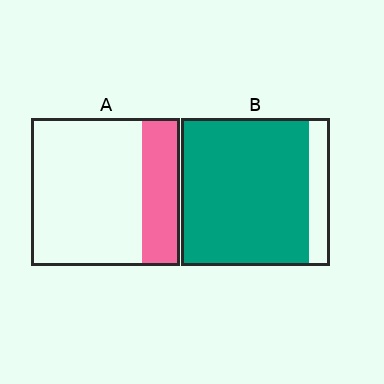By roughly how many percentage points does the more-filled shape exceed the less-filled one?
By roughly 60 percentage points (B over A).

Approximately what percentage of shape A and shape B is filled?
A is approximately 25% and B is approximately 85%.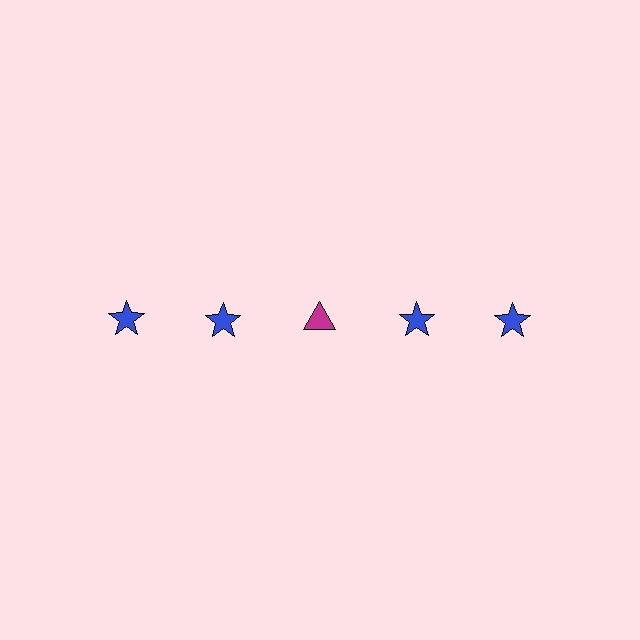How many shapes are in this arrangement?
There are 5 shapes arranged in a grid pattern.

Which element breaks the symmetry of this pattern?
The magenta triangle in the top row, center column breaks the symmetry. All other shapes are blue stars.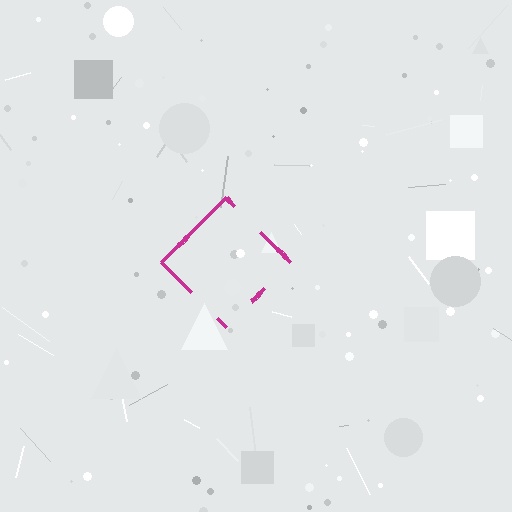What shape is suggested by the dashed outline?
The dashed outline suggests a diamond.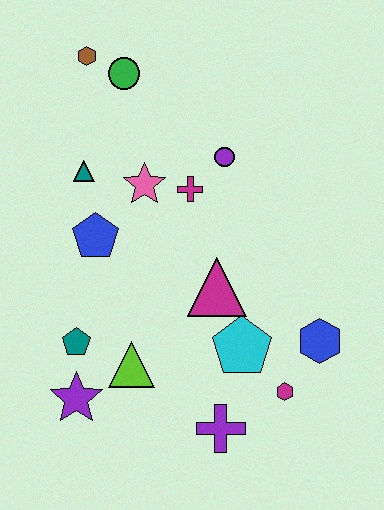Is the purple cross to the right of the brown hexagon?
Yes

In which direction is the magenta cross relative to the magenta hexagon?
The magenta cross is above the magenta hexagon.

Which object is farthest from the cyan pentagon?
The brown hexagon is farthest from the cyan pentagon.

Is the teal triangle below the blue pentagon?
No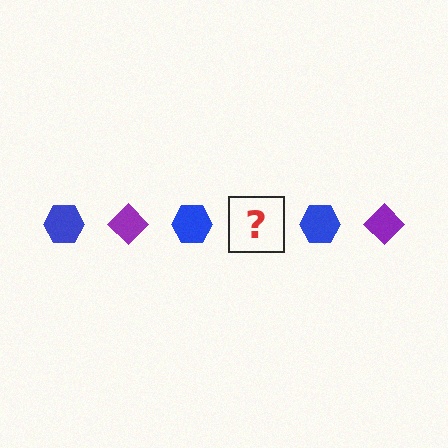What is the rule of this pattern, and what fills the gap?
The rule is that the pattern alternates between blue hexagon and purple diamond. The gap should be filled with a purple diamond.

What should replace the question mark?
The question mark should be replaced with a purple diamond.